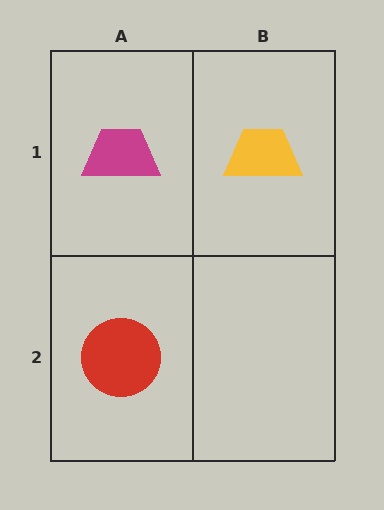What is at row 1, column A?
A magenta trapezoid.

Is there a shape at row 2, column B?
No, that cell is empty.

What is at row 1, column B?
A yellow trapezoid.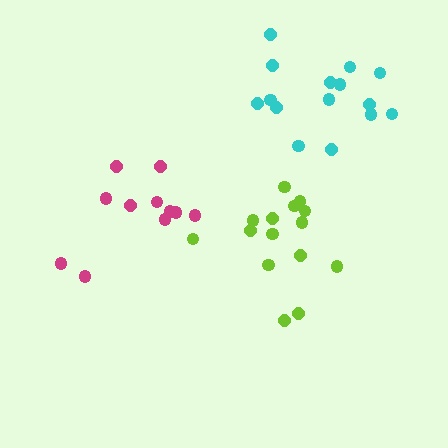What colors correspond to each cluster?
The clusters are colored: lime, magenta, cyan.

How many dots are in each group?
Group 1: 15 dots, Group 2: 11 dots, Group 3: 15 dots (41 total).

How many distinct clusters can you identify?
There are 3 distinct clusters.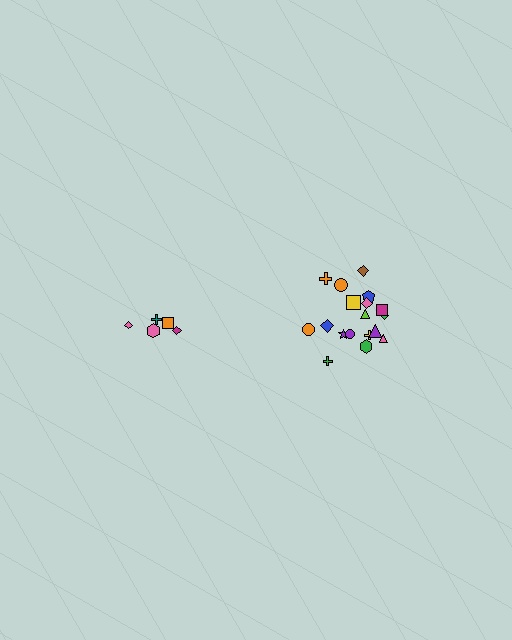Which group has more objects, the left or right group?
The right group.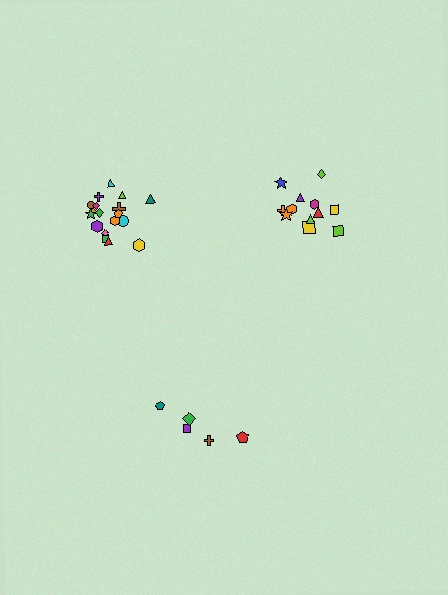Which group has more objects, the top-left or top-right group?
The top-left group.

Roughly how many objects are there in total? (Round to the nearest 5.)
Roughly 35 objects in total.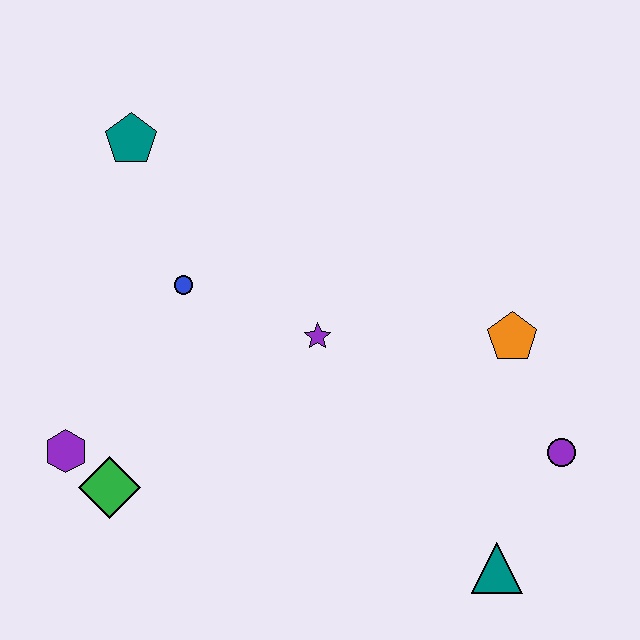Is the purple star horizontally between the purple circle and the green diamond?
Yes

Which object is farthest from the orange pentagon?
The purple hexagon is farthest from the orange pentagon.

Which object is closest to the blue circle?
The purple star is closest to the blue circle.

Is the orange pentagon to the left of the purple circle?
Yes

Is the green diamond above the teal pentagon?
No